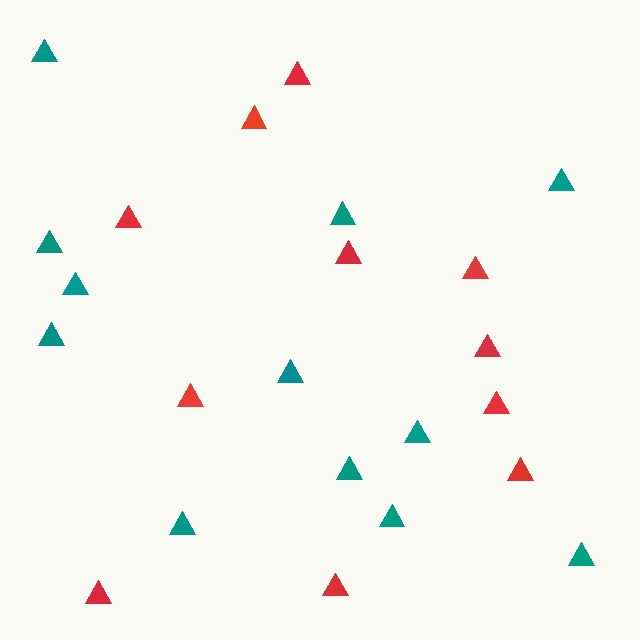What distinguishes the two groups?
There are 2 groups: one group of red triangles (11) and one group of teal triangles (12).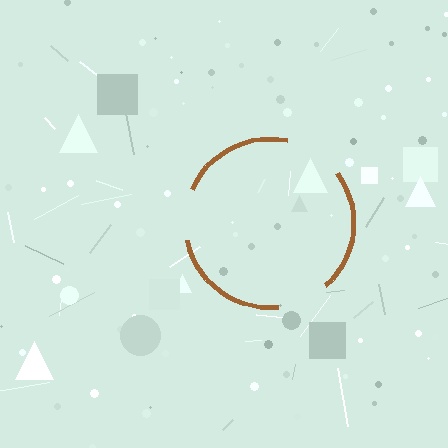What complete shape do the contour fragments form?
The contour fragments form a circle.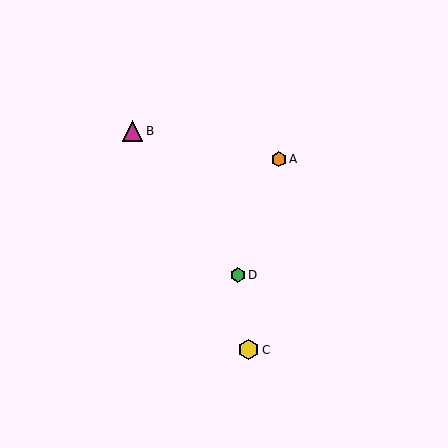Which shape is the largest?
The magenta triangle (labeled B) is the largest.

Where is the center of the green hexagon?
The center of the green hexagon is at (238, 275).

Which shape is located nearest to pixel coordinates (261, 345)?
The yellow hexagon (labeled C) at (248, 350) is nearest to that location.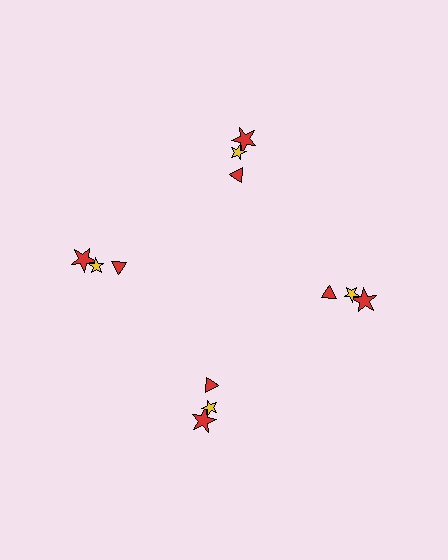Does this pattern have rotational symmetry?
Yes, this pattern has 4-fold rotational symmetry. It looks the same after rotating 90 degrees around the center.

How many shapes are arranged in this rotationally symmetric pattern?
There are 12 shapes, arranged in 4 groups of 3.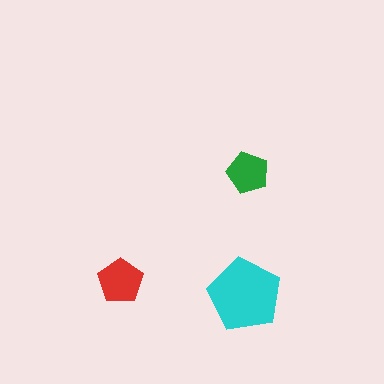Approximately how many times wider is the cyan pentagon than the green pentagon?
About 2 times wider.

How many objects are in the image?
There are 3 objects in the image.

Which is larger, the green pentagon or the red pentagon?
The red one.